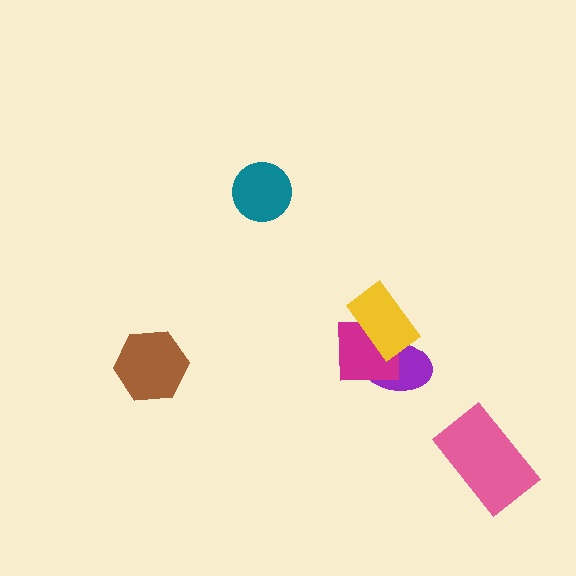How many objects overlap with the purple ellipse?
2 objects overlap with the purple ellipse.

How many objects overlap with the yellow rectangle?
2 objects overlap with the yellow rectangle.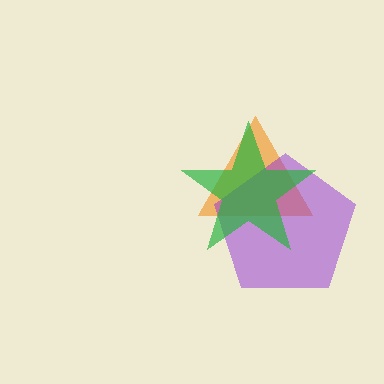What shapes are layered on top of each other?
The layered shapes are: an orange triangle, a purple pentagon, a green star.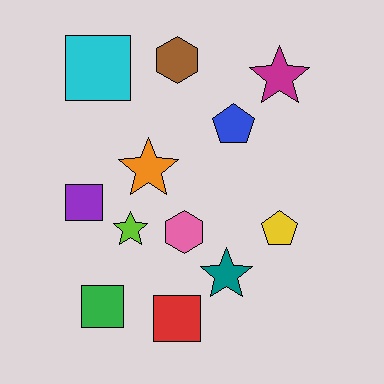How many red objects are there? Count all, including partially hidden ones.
There is 1 red object.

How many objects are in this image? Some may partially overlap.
There are 12 objects.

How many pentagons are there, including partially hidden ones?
There are 2 pentagons.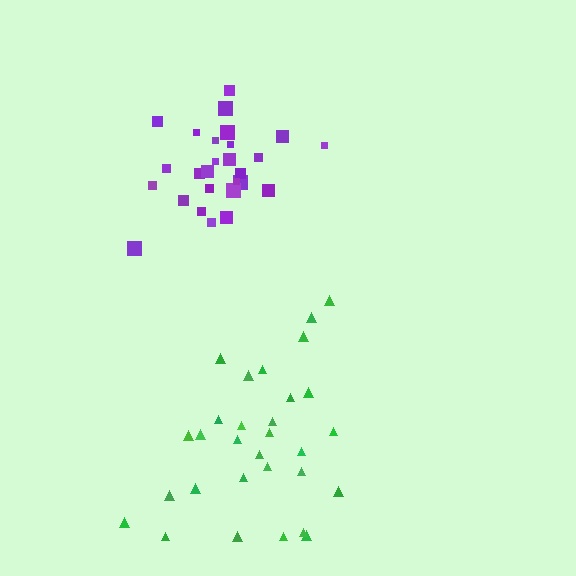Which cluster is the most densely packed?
Purple.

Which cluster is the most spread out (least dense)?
Green.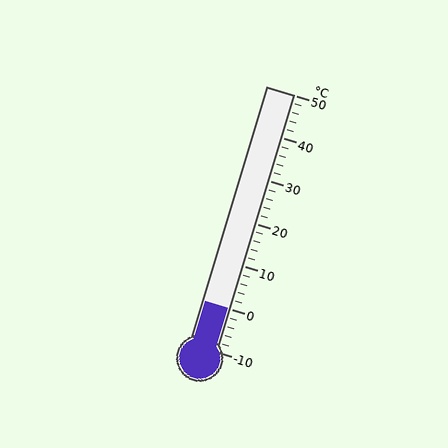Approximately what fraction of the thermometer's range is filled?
The thermometer is filled to approximately 15% of its range.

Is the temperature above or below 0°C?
The temperature is at 0°C.